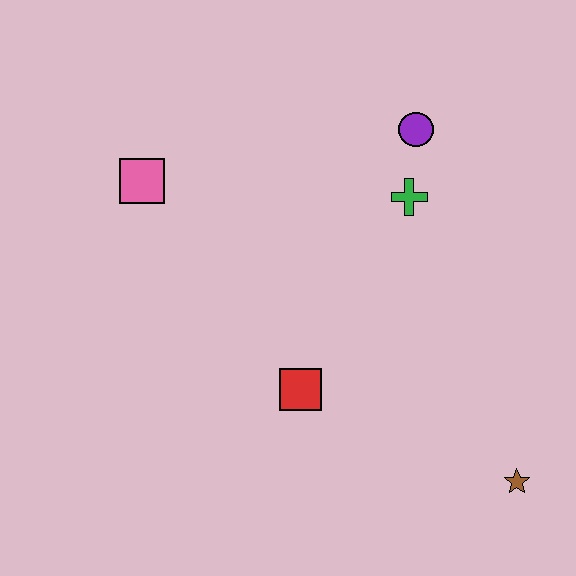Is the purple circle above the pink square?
Yes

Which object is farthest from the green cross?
The brown star is farthest from the green cross.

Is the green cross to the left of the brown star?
Yes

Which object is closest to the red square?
The green cross is closest to the red square.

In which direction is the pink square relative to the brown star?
The pink square is to the left of the brown star.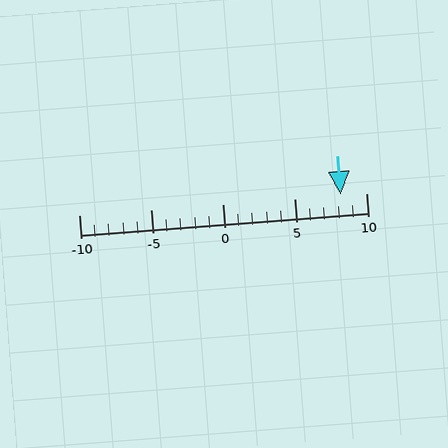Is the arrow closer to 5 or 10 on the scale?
The arrow is closer to 10.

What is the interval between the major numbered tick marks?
The major tick marks are spaced 5 units apart.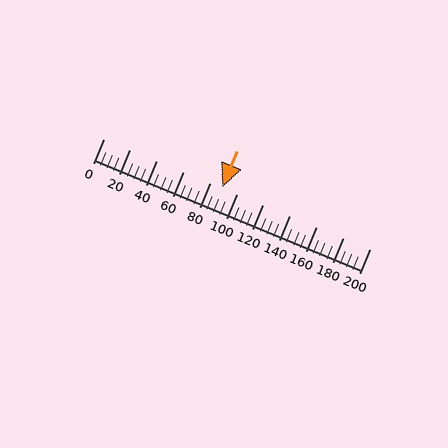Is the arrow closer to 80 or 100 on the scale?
The arrow is closer to 80.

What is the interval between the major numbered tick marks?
The major tick marks are spaced 20 units apart.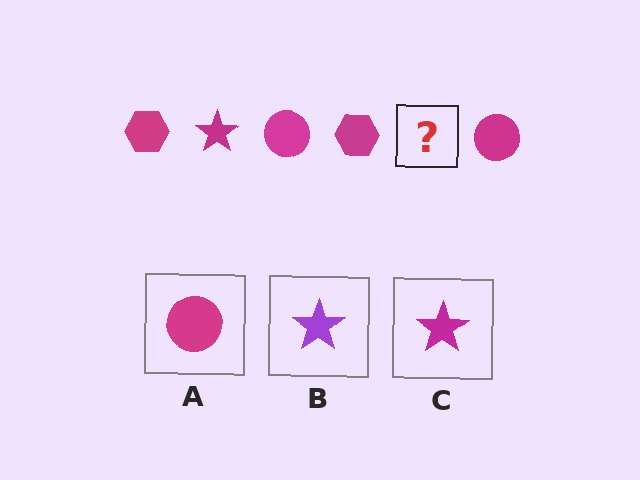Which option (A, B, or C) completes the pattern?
C.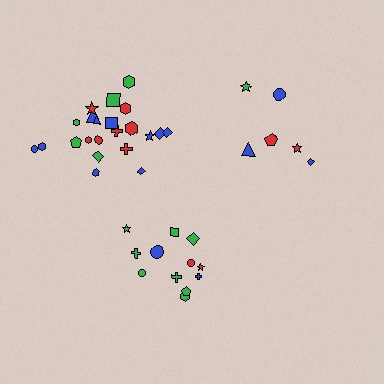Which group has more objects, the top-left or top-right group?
The top-left group.